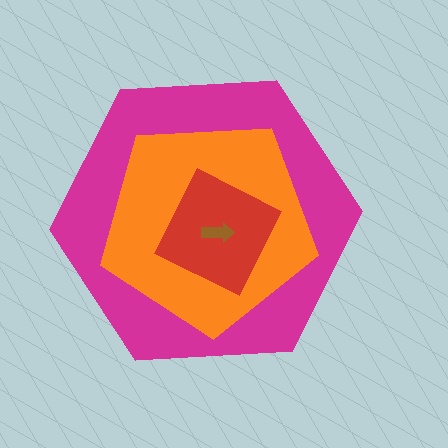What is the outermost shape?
The magenta hexagon.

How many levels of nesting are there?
4.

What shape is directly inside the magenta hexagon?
The orange pentagon.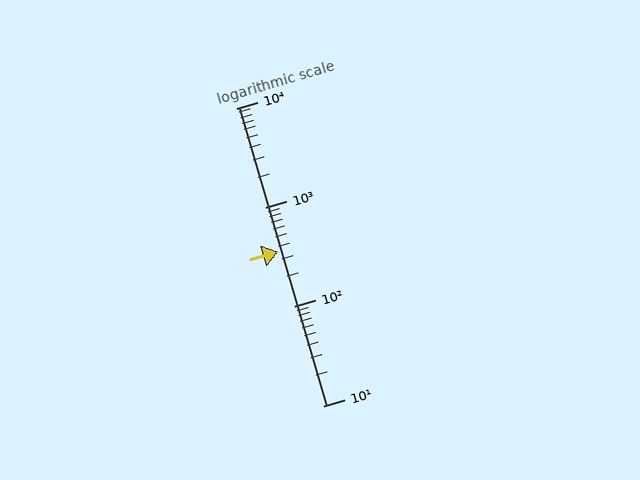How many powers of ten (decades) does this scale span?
The scale spans 3 decades, from 10 to 10000.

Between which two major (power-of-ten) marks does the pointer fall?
The pointer is between 100 and 1000.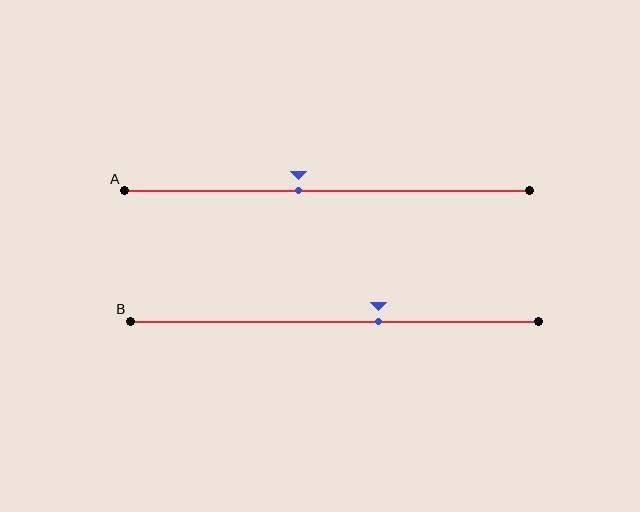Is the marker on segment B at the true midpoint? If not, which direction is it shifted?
No, the marker on segment B is shifted to the right by about 11% of the segment length.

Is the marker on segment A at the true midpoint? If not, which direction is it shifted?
No, the marker on segment A is shifted to the left by about 7% of the segment length.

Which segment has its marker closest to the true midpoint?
Segment A has its marker closest to the true midpoint.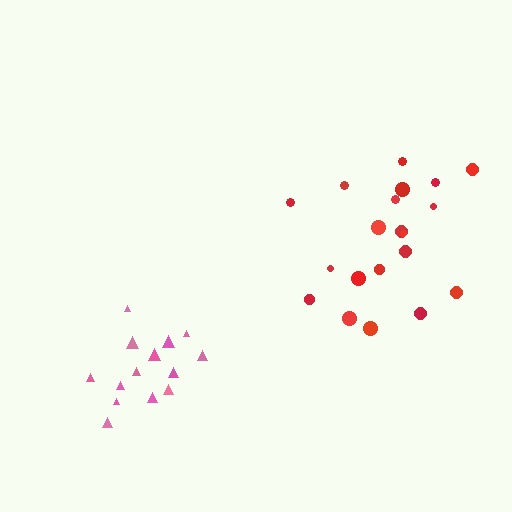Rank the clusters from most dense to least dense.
pink, red.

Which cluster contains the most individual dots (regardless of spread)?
Red (20).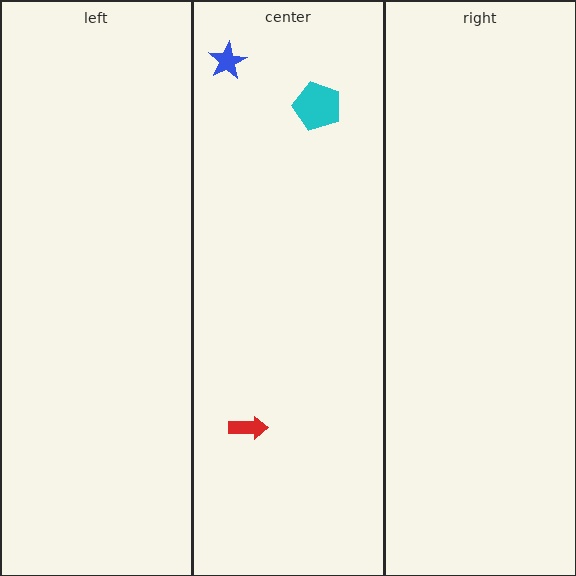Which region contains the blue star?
The center region.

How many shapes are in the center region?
3.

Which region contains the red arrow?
The center region.